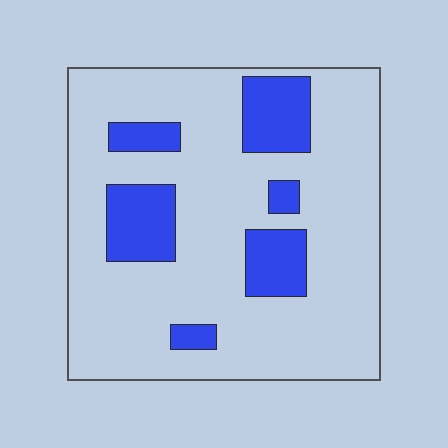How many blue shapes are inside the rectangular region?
6.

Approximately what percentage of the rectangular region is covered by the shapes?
Approximately 20%.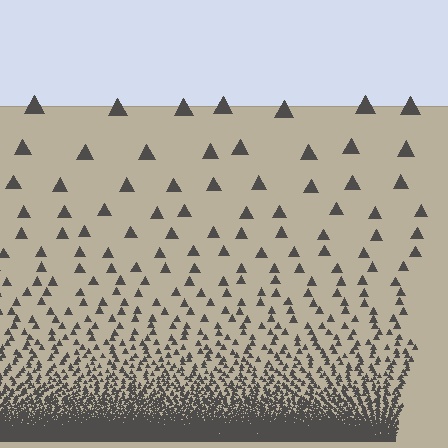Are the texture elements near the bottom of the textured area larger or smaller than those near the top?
Smaller. The gradient is inverted — elements near the bottom are smaller and denser.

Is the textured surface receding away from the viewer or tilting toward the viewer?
The surface appears to tilt toward the viewer. Texture elements get larger and sparser toward the top.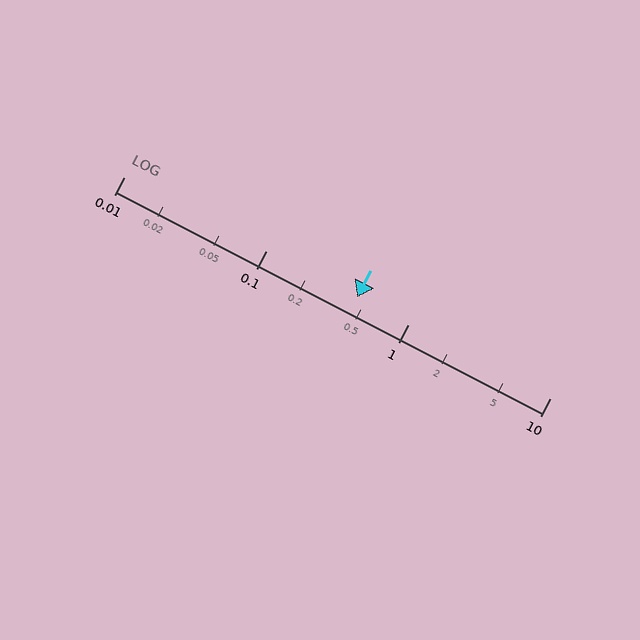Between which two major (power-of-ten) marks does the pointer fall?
The pointer is between 0.1 and 1.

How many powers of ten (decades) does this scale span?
The scale spans 3 decades, from 0.01 to 10.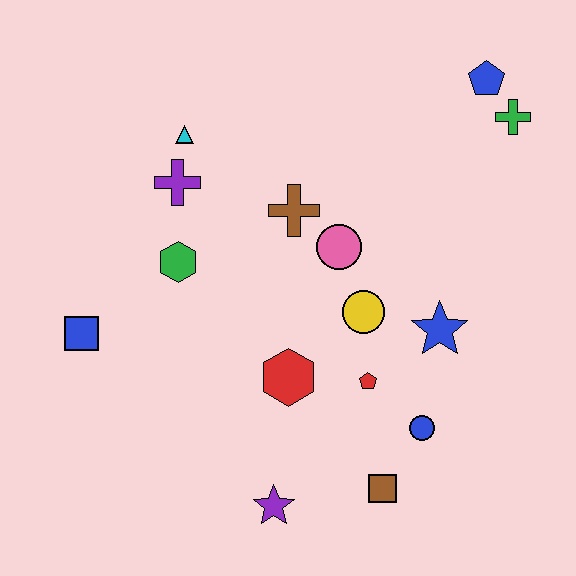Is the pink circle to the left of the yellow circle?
Yes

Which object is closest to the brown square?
The blue circle is closest to the brown square.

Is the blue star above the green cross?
No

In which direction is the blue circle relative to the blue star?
The blue circle is below the blue star.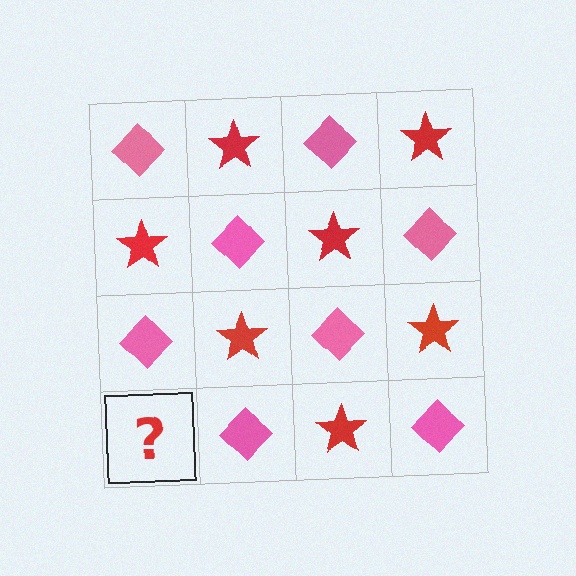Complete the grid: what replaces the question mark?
The question mark should be replaced with a red star.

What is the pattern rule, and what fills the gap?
The rule is that it alternates pink diamond and red star in a checkerboard pattern. The gap should be filled with a red star.